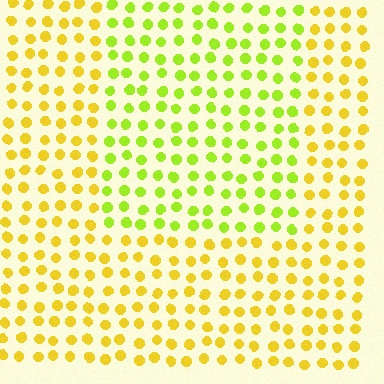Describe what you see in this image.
The image is filled with small yellow elements in a uniform arrangement. A rectangle-shaped region is visible where the elements are tinted to a slightly different hue, forming a subtle color boundary.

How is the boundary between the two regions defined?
The boundary is defined purely by a slight shift in hue (about 34 degrees). Spacing, size, and orientation are identical on both sides.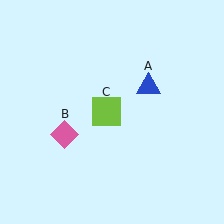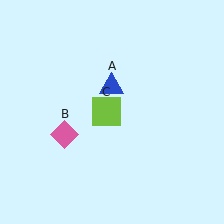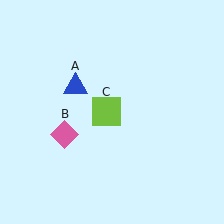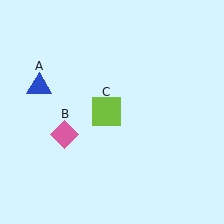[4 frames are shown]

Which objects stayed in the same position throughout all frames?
Pink diamond (object B) and lime square (object C) remained stationary.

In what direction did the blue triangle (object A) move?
The blue triangle (object A) moved left.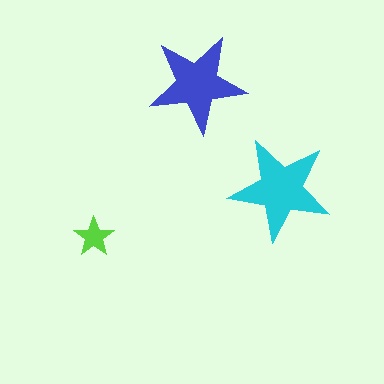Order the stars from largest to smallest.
the cyan one, the blue one, the lime one.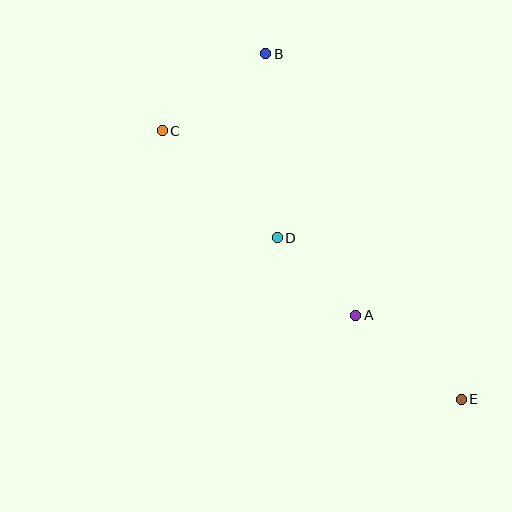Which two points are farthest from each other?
Points C and E are farthest from each other.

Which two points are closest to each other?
Points A and D are closest to each other.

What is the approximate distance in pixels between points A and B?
The distance between A and B is approximately 277 pixels.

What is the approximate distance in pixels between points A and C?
The distance between A and C is approximately 267 pixels.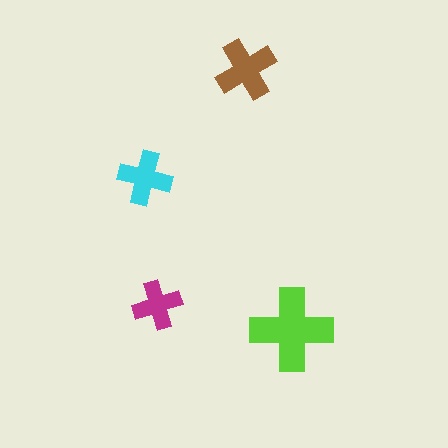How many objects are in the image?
There are 4 objects in the image.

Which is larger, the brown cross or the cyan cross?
The brown one.